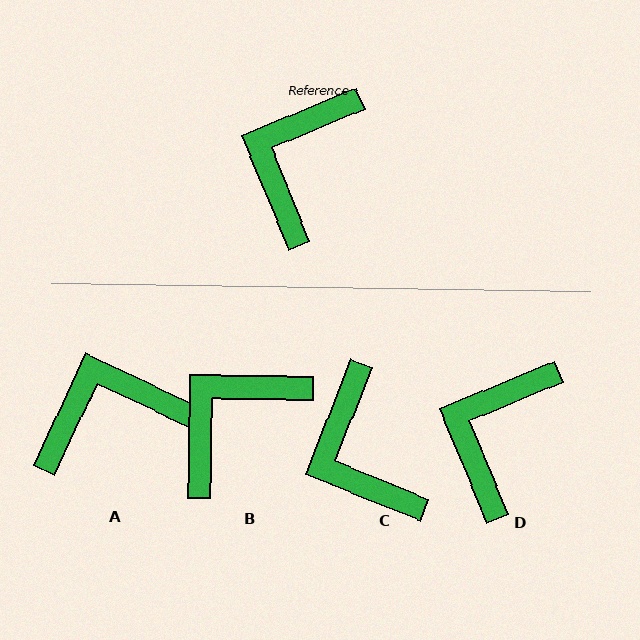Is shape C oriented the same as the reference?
No, it is off by about 46 degrees.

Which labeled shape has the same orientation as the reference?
D.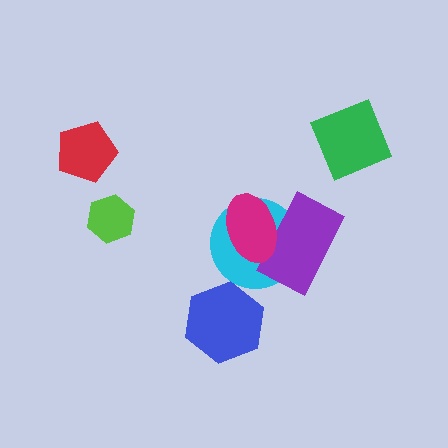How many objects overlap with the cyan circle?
2 objects overlap with the cyan circle.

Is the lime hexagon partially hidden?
No, no other shape covers it.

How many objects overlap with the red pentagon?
0 objects overlap with the red pentagon.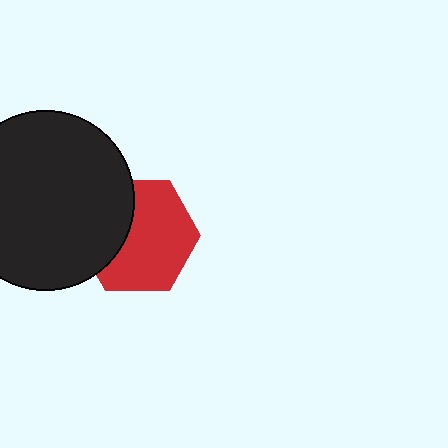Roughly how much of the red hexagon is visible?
Most of it is visible (roughly 66%).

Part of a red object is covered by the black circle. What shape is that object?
It is a hexagon.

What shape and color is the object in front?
The object in front is a black circle.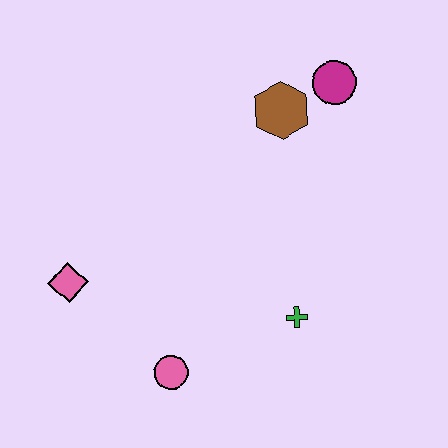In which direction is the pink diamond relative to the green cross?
The pink diamond is to the left of the green cross.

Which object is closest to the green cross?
The pink circle is closest to the green cross.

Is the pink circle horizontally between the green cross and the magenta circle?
No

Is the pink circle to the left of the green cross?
Yes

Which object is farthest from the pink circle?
The magenta circle is farthest from the pink circle.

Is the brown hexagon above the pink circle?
Yes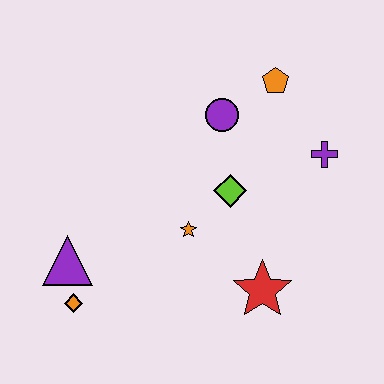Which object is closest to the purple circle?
The orange pentagon is closest to the purple circle.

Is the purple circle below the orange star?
No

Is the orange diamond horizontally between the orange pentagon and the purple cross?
No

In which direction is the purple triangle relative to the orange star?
The purple triangle is to the left of the orange star.